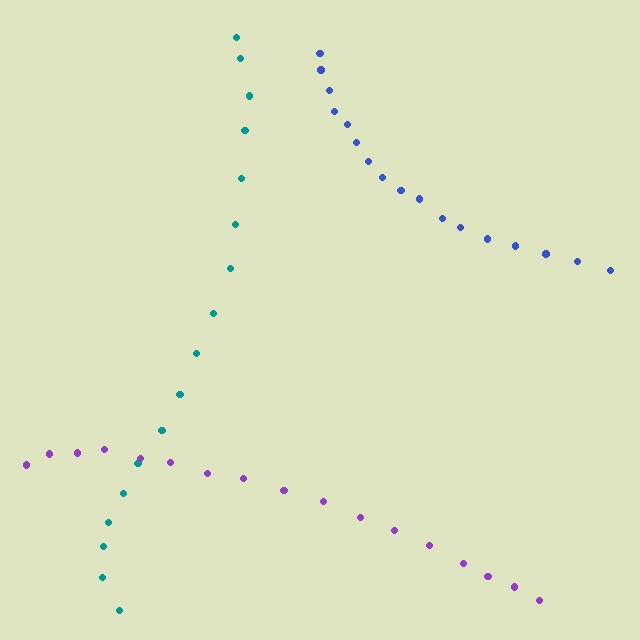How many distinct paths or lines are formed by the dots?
There are 3 distinct paths.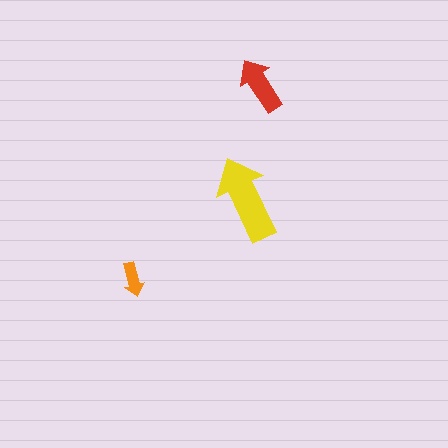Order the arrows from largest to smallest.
the yellow one, the red one, the orange one.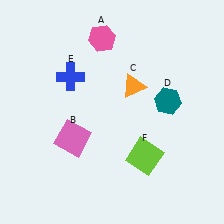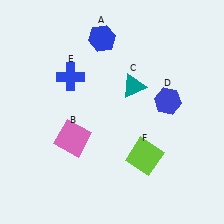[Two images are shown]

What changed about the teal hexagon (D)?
In Image 1, D is teal. In Image 2, it changed to blue.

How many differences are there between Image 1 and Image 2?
There are 3 differences between the two images.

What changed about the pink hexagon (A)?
In Image 1, A is pink. In Image 2, it changed to blue.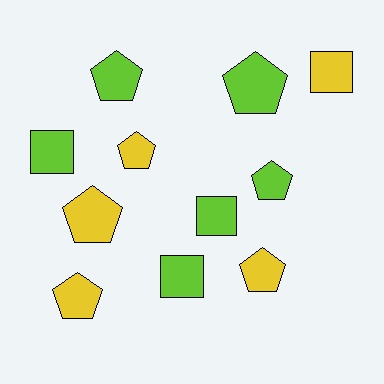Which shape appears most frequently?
Pentagon, with 7 objects.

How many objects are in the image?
There are 11 objects.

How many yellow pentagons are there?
There are 4 yellow pentagons.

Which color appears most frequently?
Lime, with 6 objects.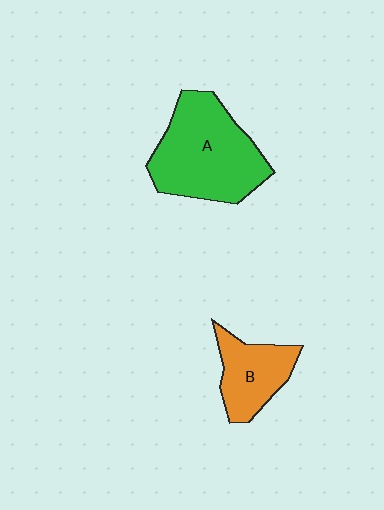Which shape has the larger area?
Shape A (green).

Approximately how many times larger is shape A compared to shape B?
Approximately 1.9 times.